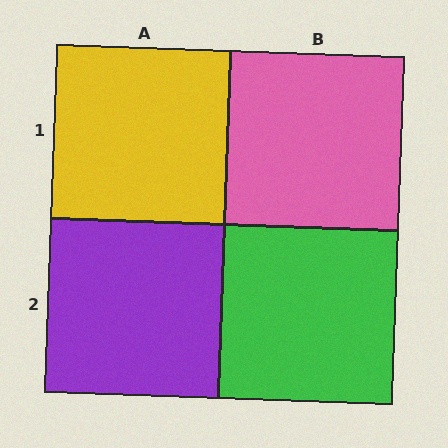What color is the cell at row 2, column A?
Purple.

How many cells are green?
1 cell is green.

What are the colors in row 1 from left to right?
Yellow, pink.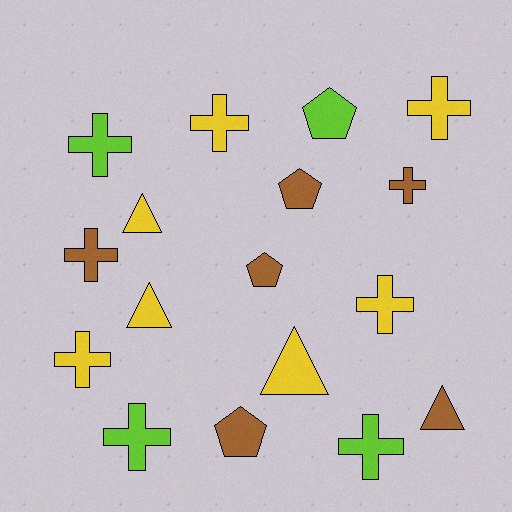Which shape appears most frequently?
Cross, with 9 objects.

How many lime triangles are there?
There are no lime triangles.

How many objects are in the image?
There are 17 objects.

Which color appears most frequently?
Yellow, with 7 objects.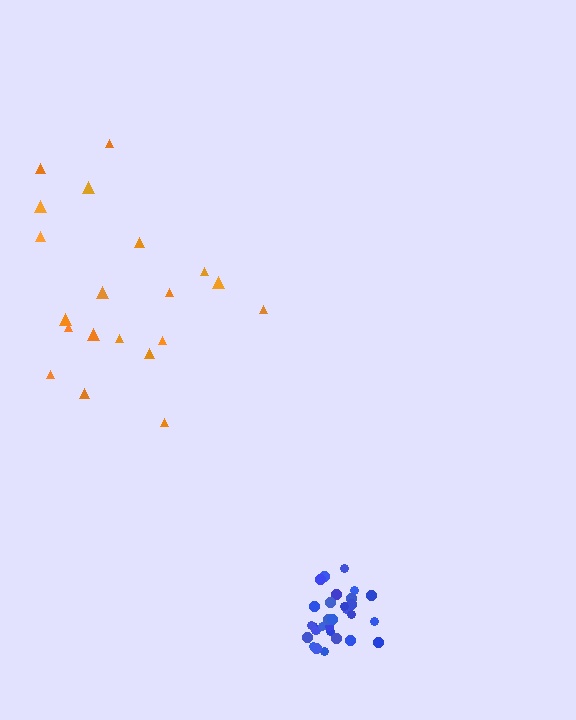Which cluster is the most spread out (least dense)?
Orange.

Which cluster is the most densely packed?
Blue.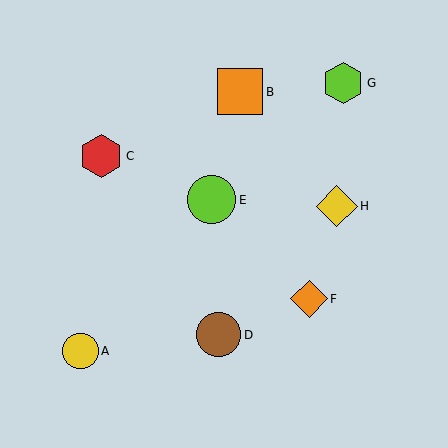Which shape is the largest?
The lime circle (labeled E) is the largest.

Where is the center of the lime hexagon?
The center of the lime hexagon is at (343, 83).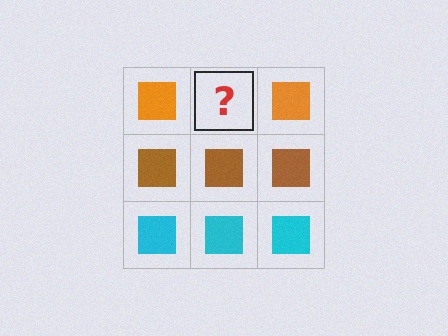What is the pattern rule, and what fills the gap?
The rule is that each row has a consistent color. The gap should be filled with an orange square.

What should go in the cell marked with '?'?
The missing cell should contain an orange square.